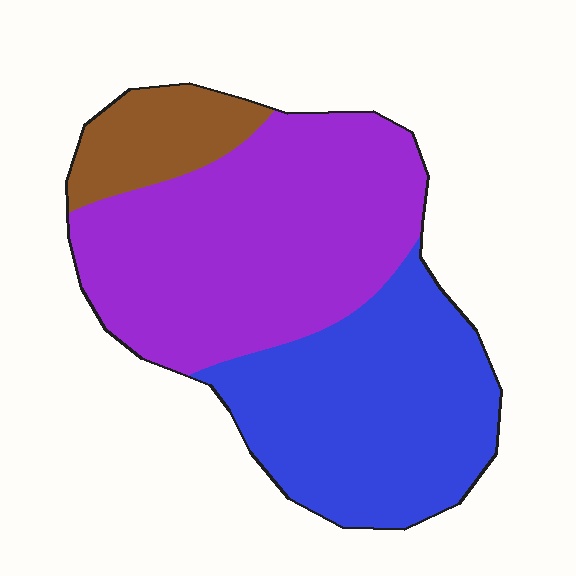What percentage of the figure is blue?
Blue covers about 40% of the figure.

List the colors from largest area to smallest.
From largest to smallest: purple, blue, brown.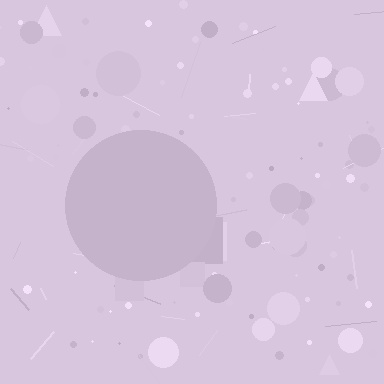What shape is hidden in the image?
A circle is hidden in the image.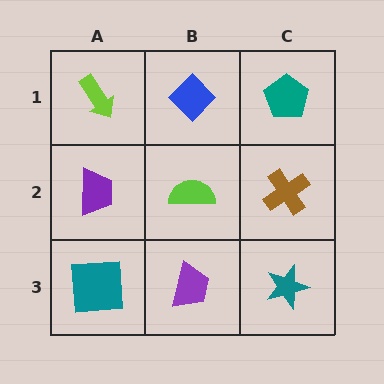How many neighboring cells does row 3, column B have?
3.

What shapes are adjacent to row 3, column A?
A purple trapezoid (row 2, column A), a purple trapezoid (row 3, column B).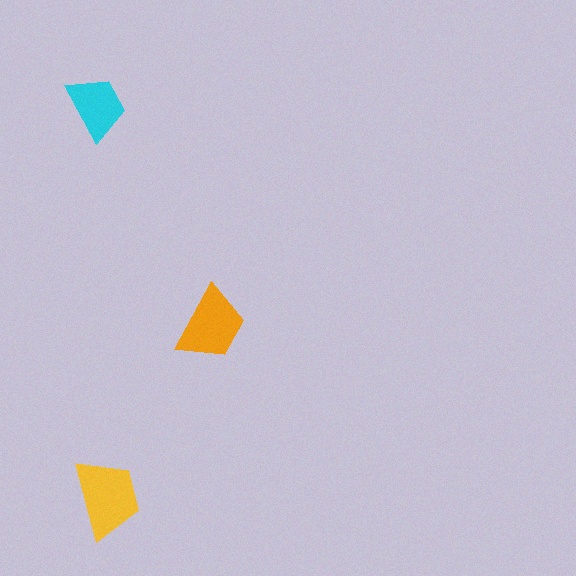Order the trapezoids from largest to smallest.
the yellow one, the orange one, the cyan one.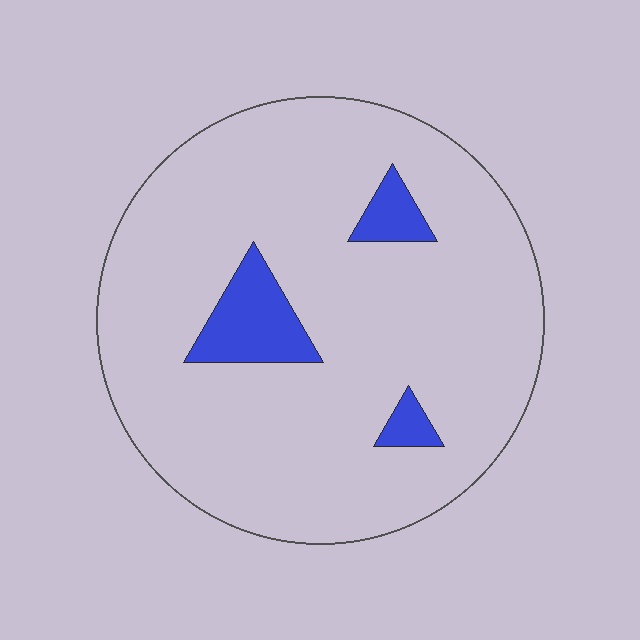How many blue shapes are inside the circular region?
3.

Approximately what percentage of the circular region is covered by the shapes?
Approximately 10%.